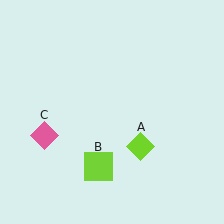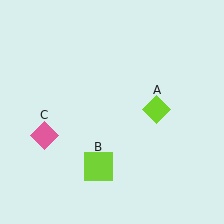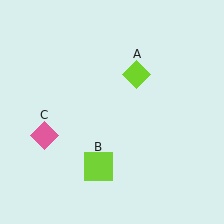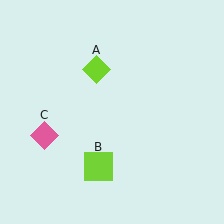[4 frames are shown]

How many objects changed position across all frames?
1 object changed position: lime diamond (object A).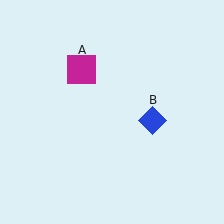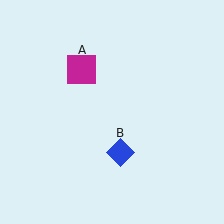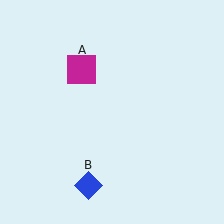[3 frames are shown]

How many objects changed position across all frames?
1 object changed position: blue diamond (object B).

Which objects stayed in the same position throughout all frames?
Magenta square (object A) remained stationary.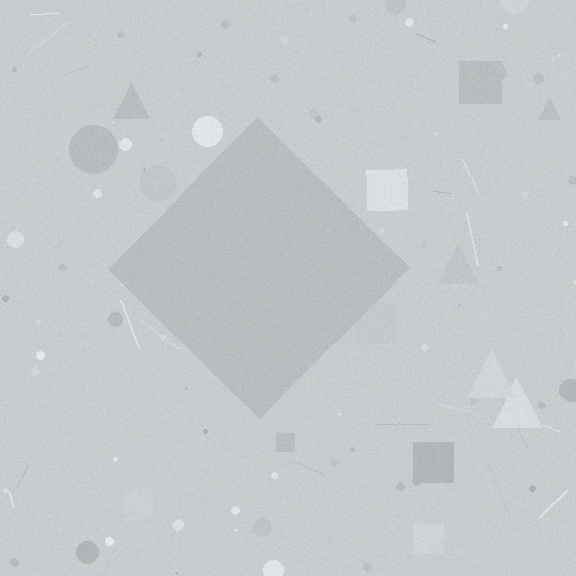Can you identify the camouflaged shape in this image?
The camouflaged shape is a diamond.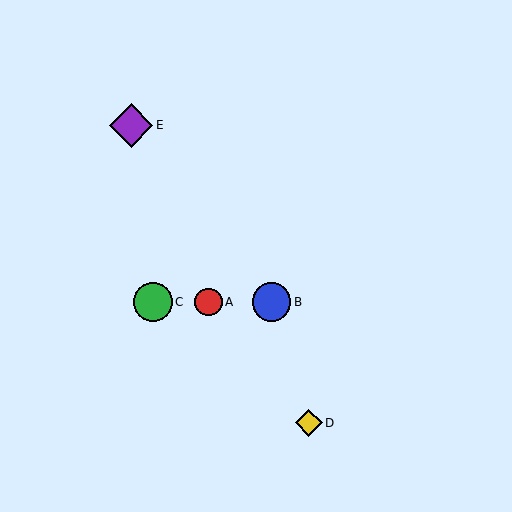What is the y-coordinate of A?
Object A is at y≈302.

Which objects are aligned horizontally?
Objects A, B, C are aligned horizontally.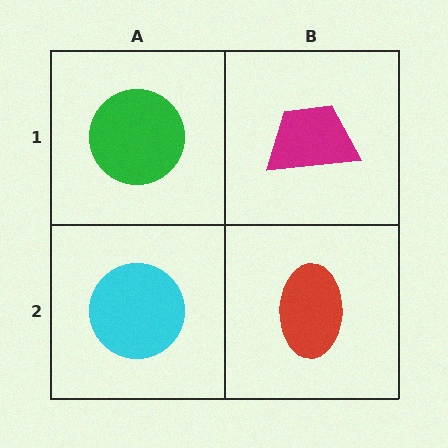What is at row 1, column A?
A green circle.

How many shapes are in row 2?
2 shapes.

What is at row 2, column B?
A red ellipse.